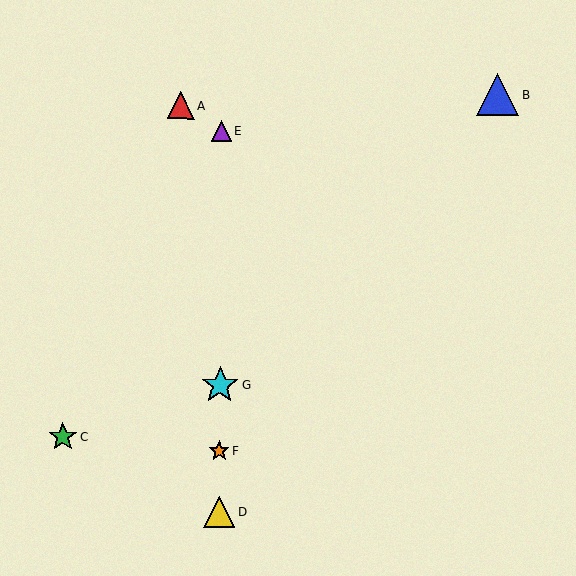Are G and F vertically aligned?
Yes, both are at x≈220.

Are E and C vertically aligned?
No, E is at x≈221 and C is at x≈63.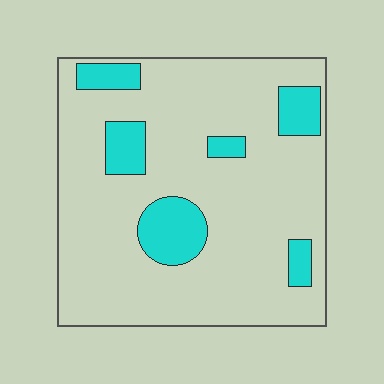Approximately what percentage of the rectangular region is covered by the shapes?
Approximately 15%.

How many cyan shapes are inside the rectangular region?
6.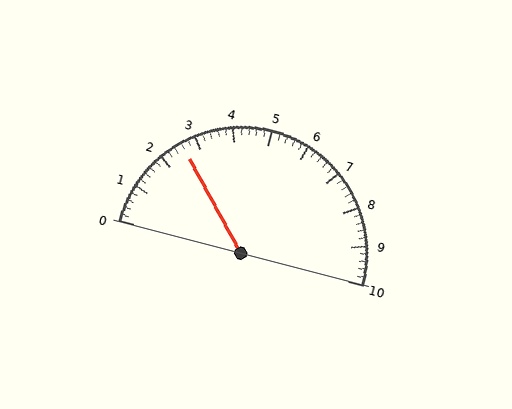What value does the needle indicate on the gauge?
The needle indicates approximately 2.6.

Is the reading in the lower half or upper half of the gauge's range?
The reading is in the lower half of the range (0 to 10).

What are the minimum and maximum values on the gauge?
The gauge ranges from 0 to 10.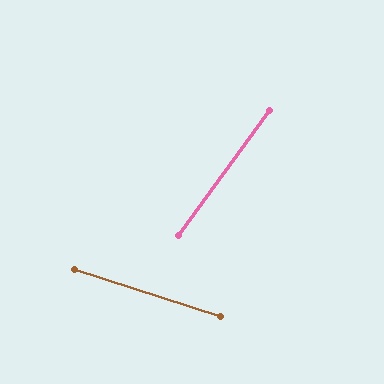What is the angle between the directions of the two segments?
Approximately 72 degrees.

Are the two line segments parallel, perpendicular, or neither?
Neither parallel nor perpendicular — they differ by about 72°.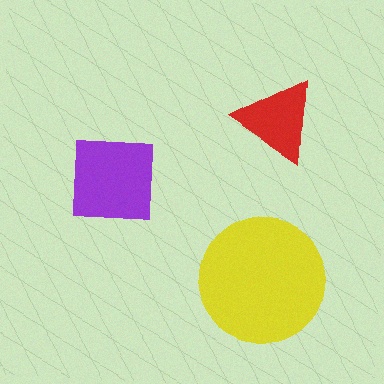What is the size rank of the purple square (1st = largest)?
2nd.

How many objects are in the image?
There are 3 objects in the image.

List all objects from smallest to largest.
The red triangle, the purple square, the yellow circle.